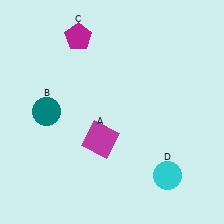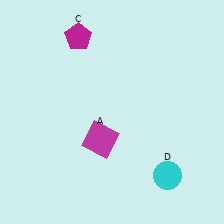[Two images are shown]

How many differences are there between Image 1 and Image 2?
There is 1 difference between the two images.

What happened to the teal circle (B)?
The teal circle (B) was removed in Image 2. It was in the top-left area of Image 1.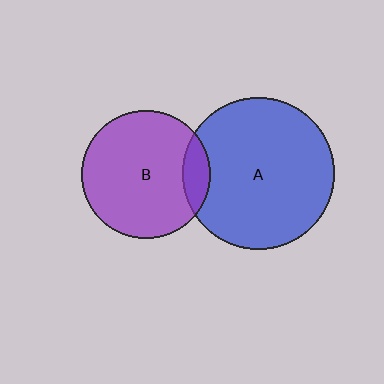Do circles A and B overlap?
Yes.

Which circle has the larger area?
Circle A (blue).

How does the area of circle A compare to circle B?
Approximately 1.4 times.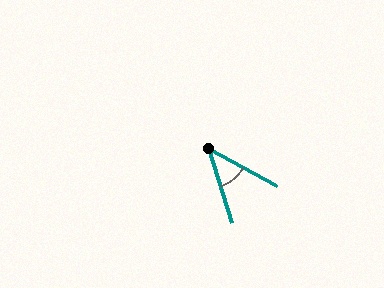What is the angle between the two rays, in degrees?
Approximately 44 degrees.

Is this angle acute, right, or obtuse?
It is acute.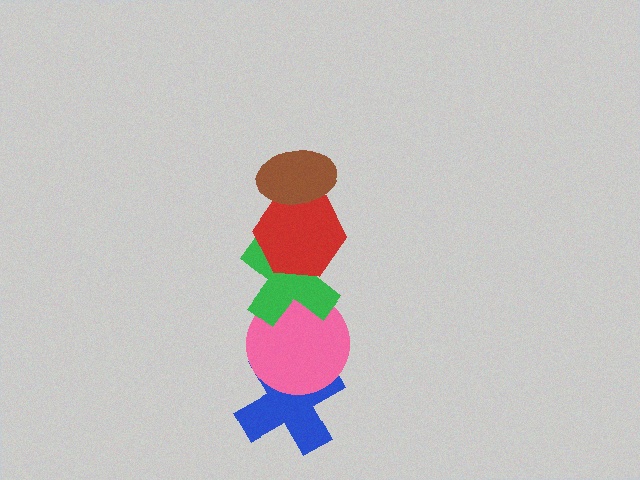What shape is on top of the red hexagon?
The brown ellipse is on top of the red hexagon.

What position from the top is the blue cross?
The blue cross is 5th from the top.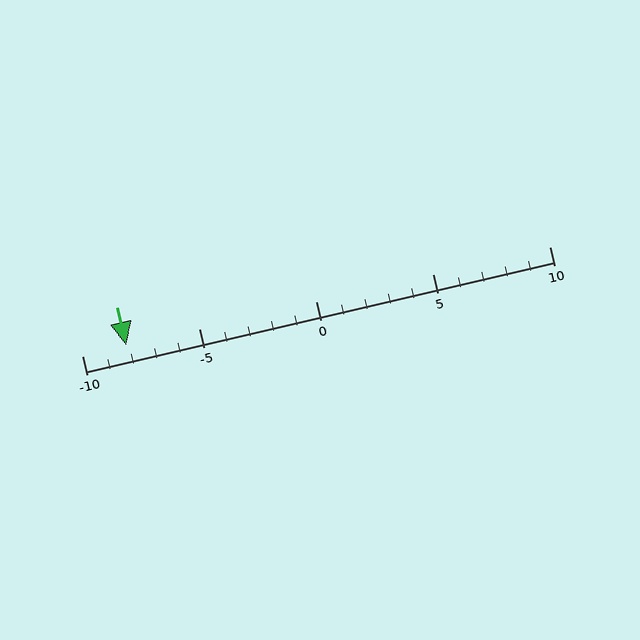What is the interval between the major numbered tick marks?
The major tick marks are spaced 5 units apart.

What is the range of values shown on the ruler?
The ruler shows values from -10 to 10.